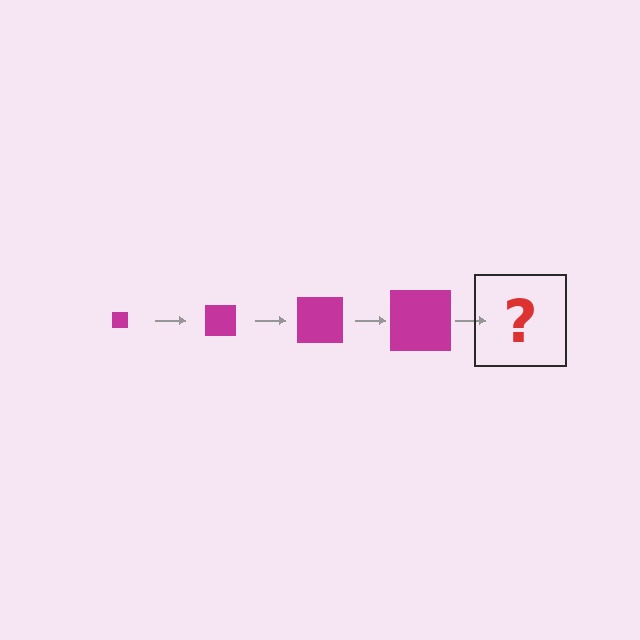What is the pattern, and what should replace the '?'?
The pattern is that the square gets progressively larger each step. The '?' should be a magenta square, larger than the previous one.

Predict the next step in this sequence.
The next step is a magenta square, larger than the previous one.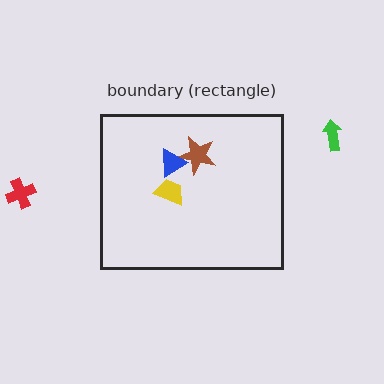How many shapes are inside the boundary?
3 inside, 2 outside.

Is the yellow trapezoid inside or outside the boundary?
Inside.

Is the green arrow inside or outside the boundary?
Outside.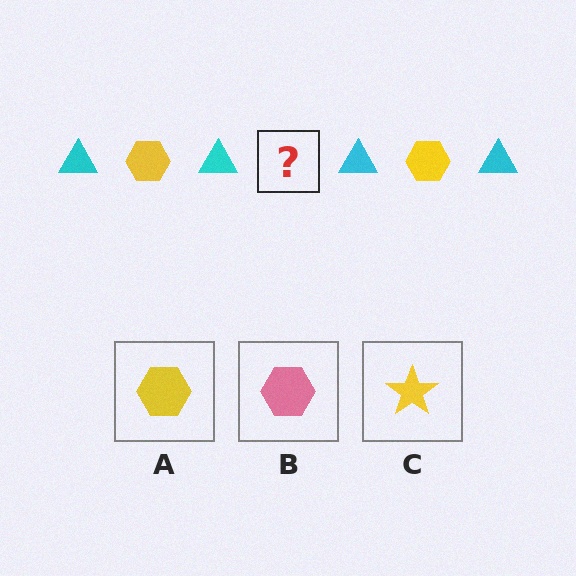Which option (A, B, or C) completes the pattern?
A.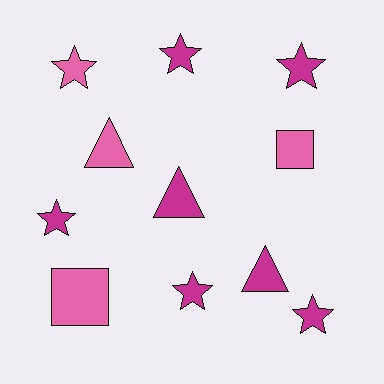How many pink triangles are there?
There is 1 pink triangle.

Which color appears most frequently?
Magenta, with 7 objects.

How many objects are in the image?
There are 11 objects.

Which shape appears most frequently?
Star, with 6 objects.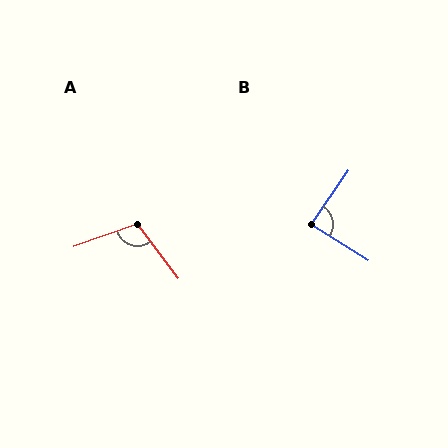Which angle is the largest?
A, at approximately 107 degrees.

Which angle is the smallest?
B, at approximately 87 degrees.